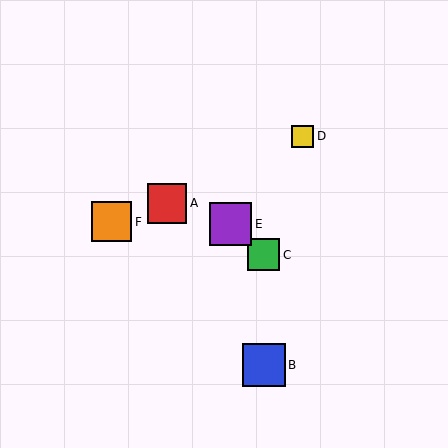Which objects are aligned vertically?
Objects B, C are aligned vertically.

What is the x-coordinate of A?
Object A is at x≈167.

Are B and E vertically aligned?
No, B is at x≈264 and E is at x≈231.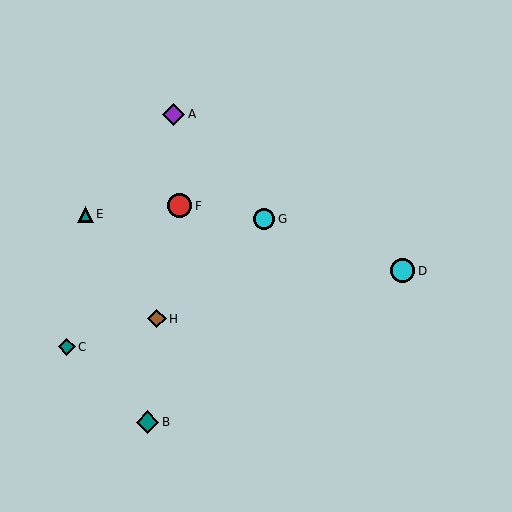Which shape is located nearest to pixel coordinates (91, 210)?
The teal triangle (labeled E) at (85, 214) is nearest to that location.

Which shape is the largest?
The cyan circle (labeled D) is the largest.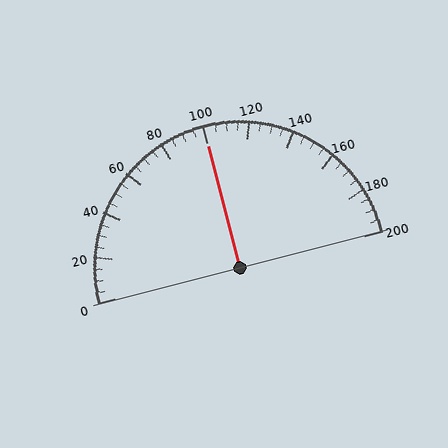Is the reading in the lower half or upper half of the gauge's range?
The reading is in the upper half of the range (0 to 200).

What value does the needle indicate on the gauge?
The needle indicates approximately 100.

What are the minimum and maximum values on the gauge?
The gauge ranges from 0 to 200.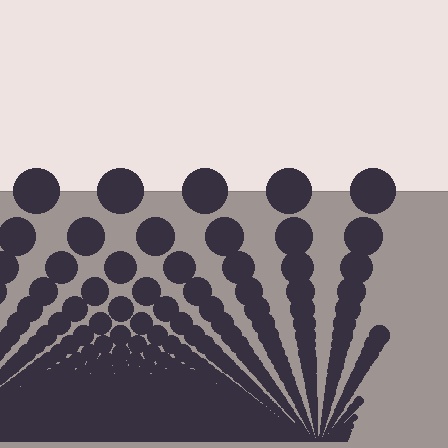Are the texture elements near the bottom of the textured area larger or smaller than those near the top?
Smaller. The gradient is inverted — elements near the bottom are smaller and denser.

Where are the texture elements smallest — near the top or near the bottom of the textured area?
Near the bottom.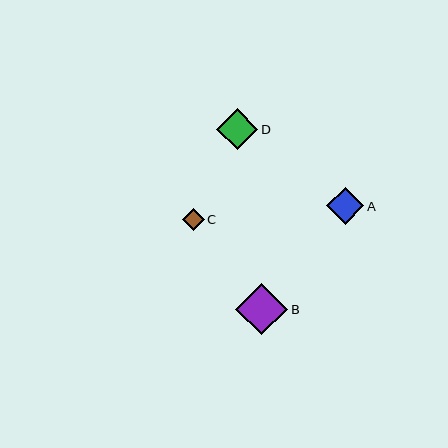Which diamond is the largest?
Diamond B is the largest with a size of approximately 52 pixels.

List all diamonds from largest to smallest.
From largest to smallest: B, D, A, C.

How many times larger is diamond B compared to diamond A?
Diamond B is approximately 1.4 times the size of diamond A.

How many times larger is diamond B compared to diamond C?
Diamond B is approximately 2.4 times the size of diamond C.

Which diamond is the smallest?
Diamond C is the smallest with a size of approximately 22 pixels.